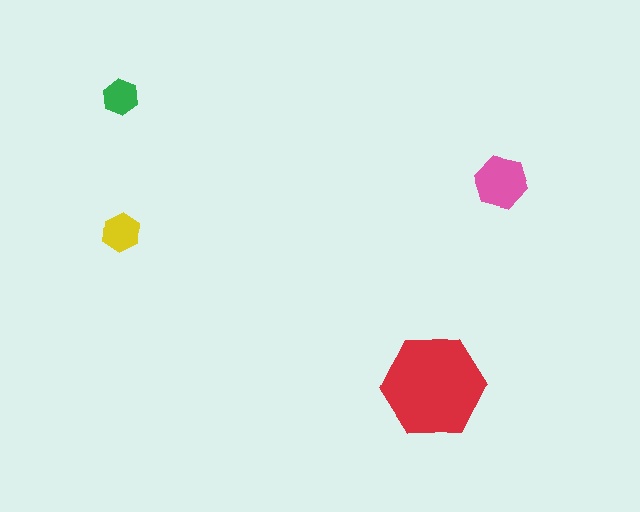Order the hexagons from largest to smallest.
the red one, the pink one, the yellow one, the green one.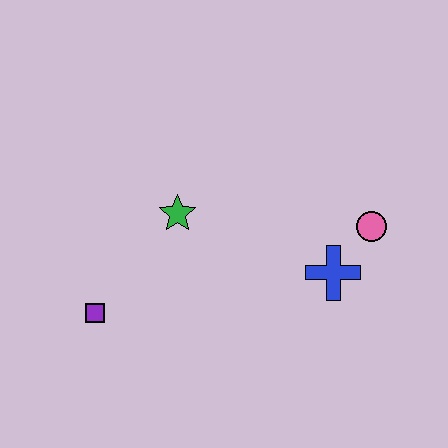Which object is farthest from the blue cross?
The purple square is farthest from the blue cross.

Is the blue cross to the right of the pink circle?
No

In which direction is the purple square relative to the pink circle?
The purple square is to the left of the pink circle.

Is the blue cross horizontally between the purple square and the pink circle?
Yes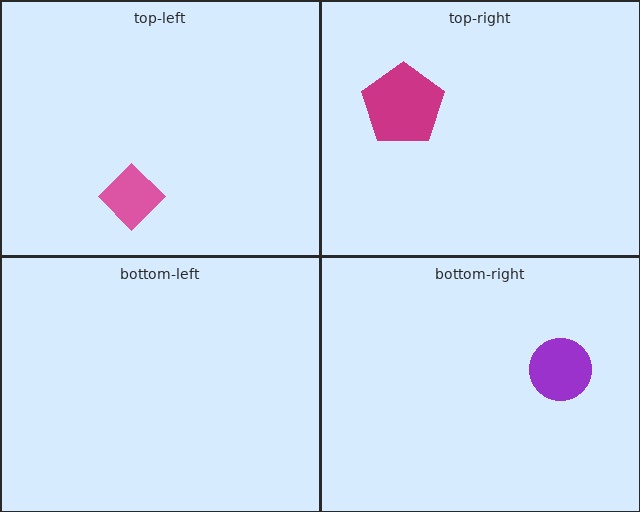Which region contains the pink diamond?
The top-left region.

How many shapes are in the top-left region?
1.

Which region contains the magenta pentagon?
The top-right region.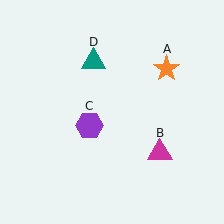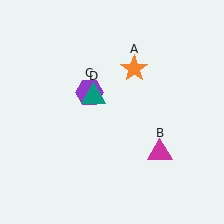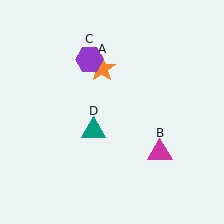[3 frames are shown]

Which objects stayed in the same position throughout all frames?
Magenta triangle (object B) remained stationary.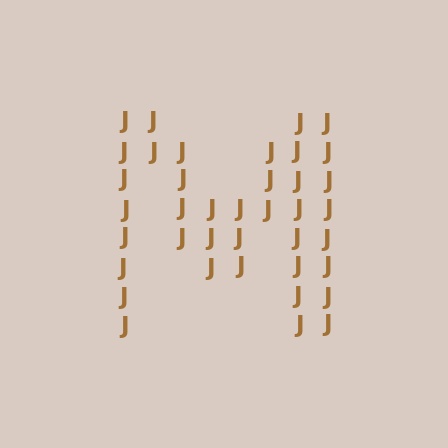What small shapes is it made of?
It is made of small letter J's.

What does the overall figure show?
The overall figure shows the letter M.